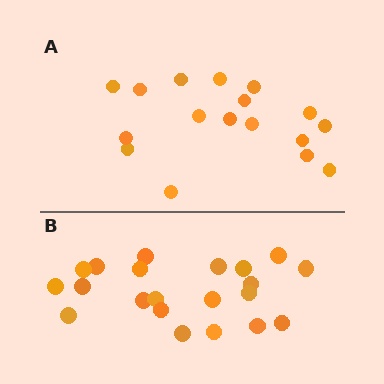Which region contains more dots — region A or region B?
Region B (the bottom region) has more dots.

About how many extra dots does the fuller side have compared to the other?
Region B has about 4 more dots than region A.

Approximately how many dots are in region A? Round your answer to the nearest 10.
About 20 dots. (The exact count is 17, which rounds to 20.)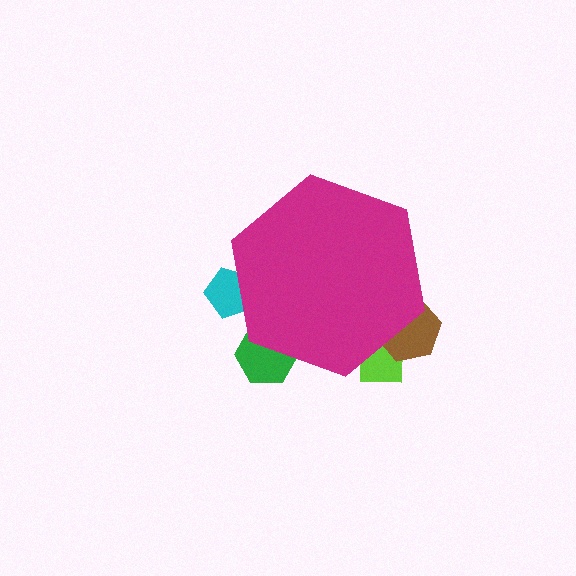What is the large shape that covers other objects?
A magenta hexagon.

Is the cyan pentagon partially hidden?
Yes, the cyan pentagon is partially hidden behind the magenta hexagon.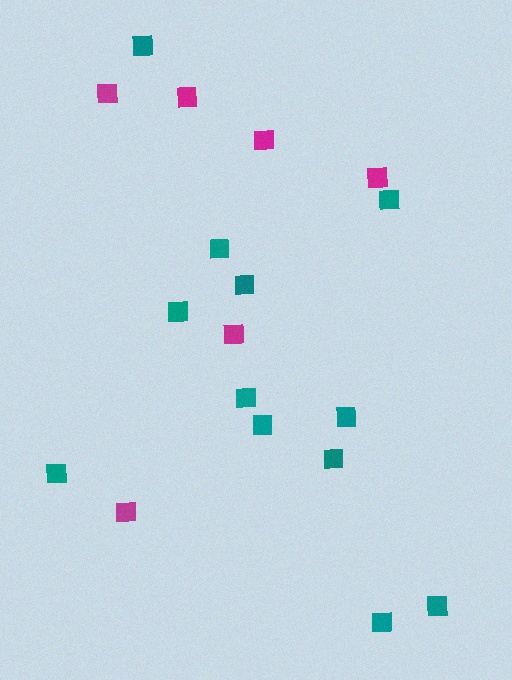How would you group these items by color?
There are 2 groups: one group of teal squares (12) and one group of magenta squares (6).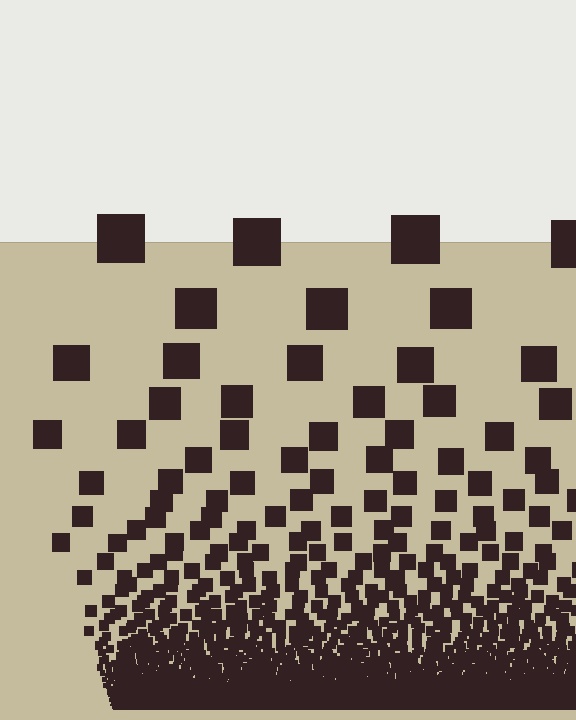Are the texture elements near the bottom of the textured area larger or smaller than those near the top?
Smaller. The gradient is inverted — elements near the bottom are smaller and denser.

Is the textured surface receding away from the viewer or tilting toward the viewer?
The surface appears to tilt toward the viewer. Texture elements get larger and sparser toward the top.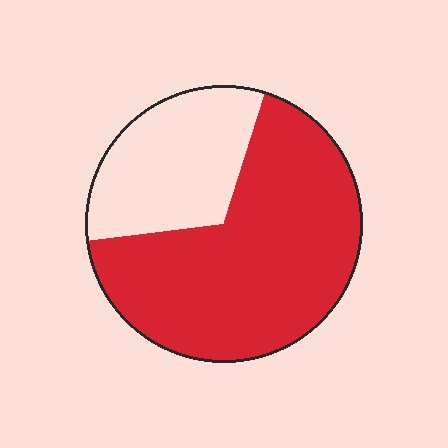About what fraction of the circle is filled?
About two thirds (2/3).